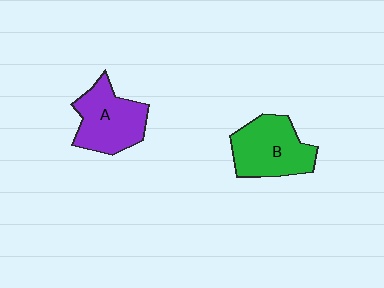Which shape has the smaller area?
Shape A (purple).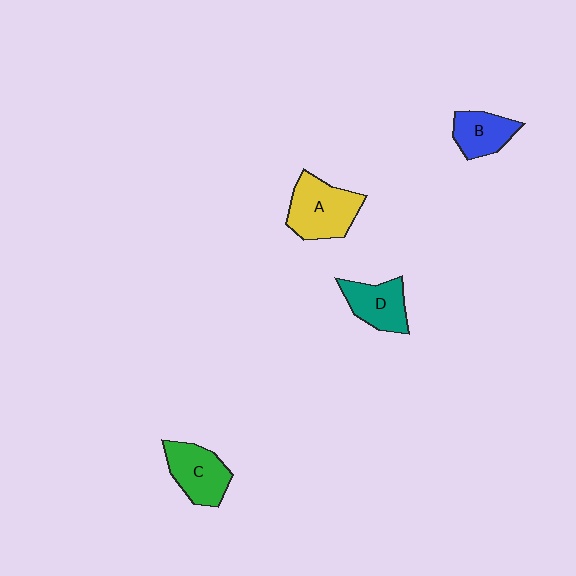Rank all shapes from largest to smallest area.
From largest to smallest: A (yellow), C (green), D (teal), B (blue).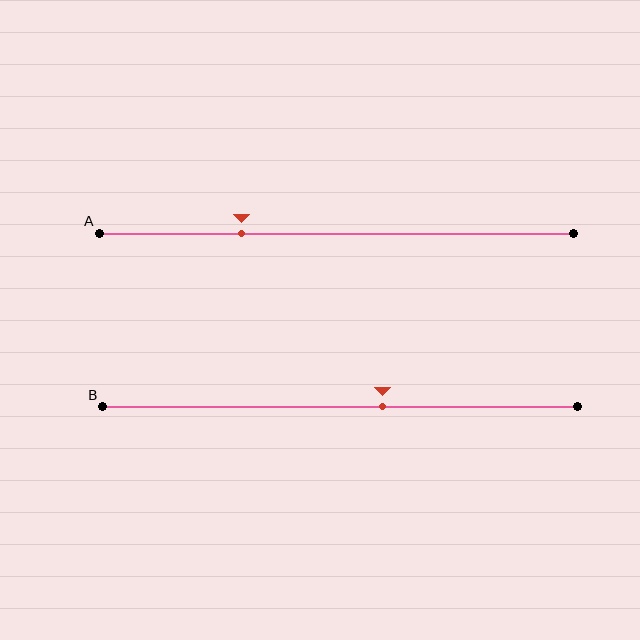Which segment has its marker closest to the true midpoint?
Segment B has its marker closest to the true midpoint.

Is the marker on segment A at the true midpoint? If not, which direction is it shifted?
No, the marker on segment A is shifted to the left by about 20% of the segment length.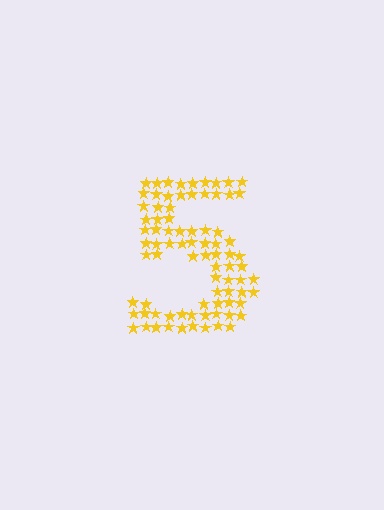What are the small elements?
The small elements are stars.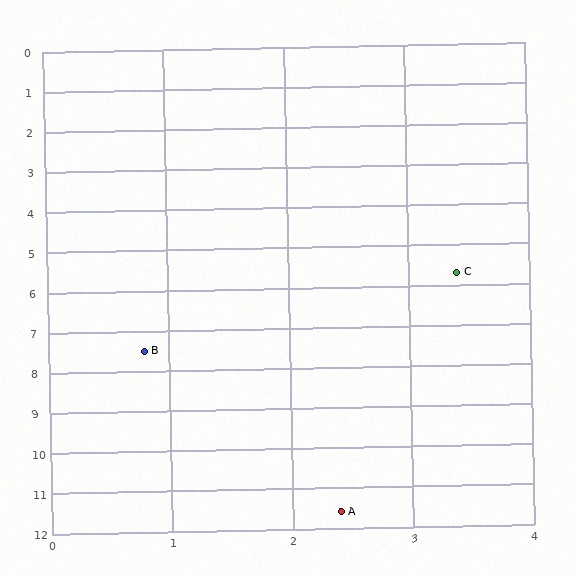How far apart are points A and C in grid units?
Points A and C are about 6.0 grid units apart.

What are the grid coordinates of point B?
Point B is at approximately (0.8, 7.5).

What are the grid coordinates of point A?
Point A is at approximately (2.4, 11.6).